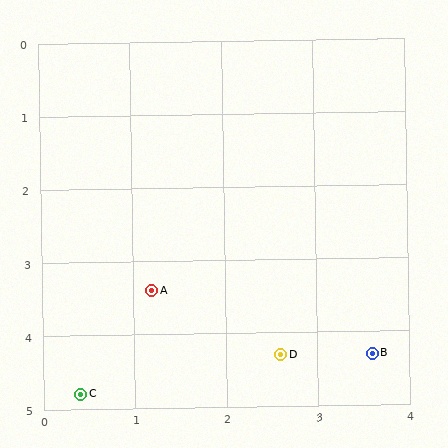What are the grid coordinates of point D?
Point D is at approximately (2.6, 4.3).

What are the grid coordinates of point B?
Point B is at approximately (3.6, 4.3).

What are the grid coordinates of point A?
Point A is at approximately (1.2, 3.4).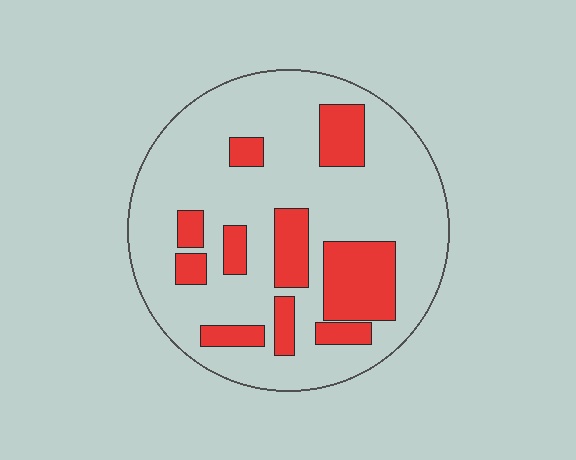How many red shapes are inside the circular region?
10.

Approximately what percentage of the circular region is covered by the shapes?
Approximately 25%.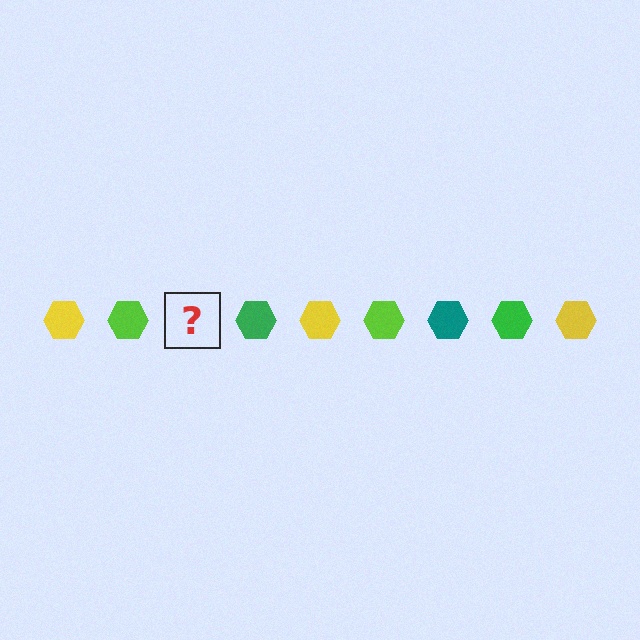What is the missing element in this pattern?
The missing element is a teal hexagon.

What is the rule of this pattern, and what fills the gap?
The rule is that the pattern cycles through yellow, lime, teal, green hexagons. The gap should be filled with a teal hexagon.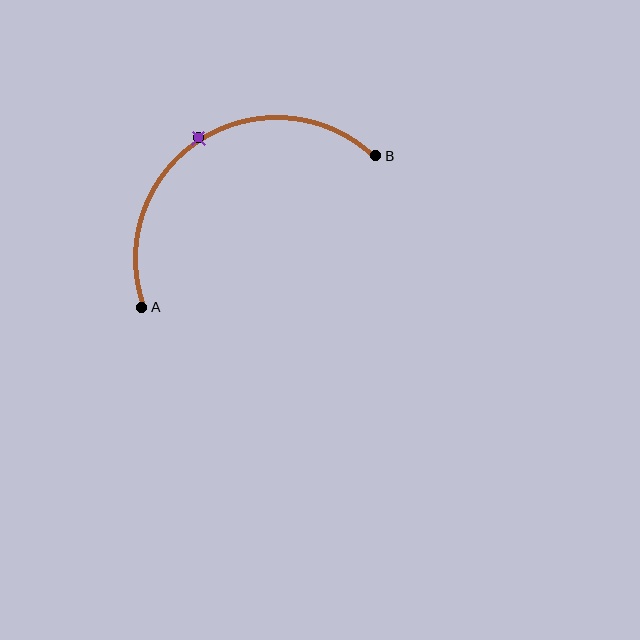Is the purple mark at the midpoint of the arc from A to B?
Yes. The purple mark lies on the arc at equal arc-length from both A and B — it is the arc midpoint.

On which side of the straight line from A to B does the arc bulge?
The arc bulges above the straight line connecting A and B.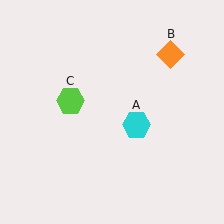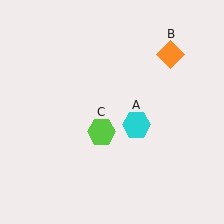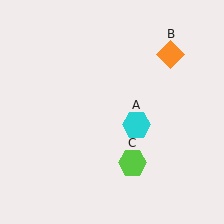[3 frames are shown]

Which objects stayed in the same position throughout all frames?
Cyan hexagon (object A) and orange diamond (object B) remained stationary.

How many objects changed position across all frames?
1 object changed position: lime hexagon (object C).